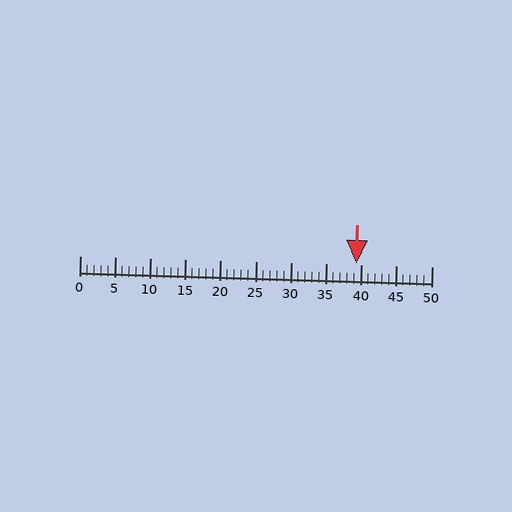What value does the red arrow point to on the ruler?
The red arrow points to approximately 39.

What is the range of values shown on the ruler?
The ruler shows values from 0 to 50.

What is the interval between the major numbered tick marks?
The major tick marks are spaced 5 units apart.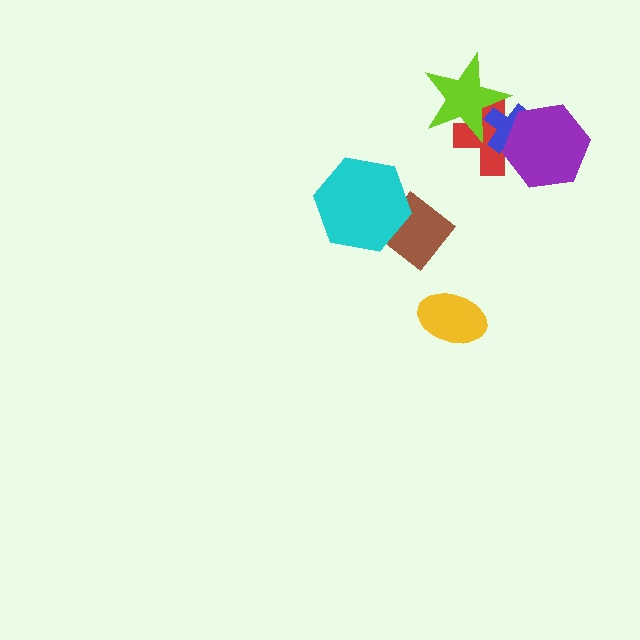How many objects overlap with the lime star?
2 objects overlap with the lime star.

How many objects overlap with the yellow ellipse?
0 objects overlap with the yellow ellipse.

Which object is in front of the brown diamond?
The cyan hexagon is in front of the brown diamond.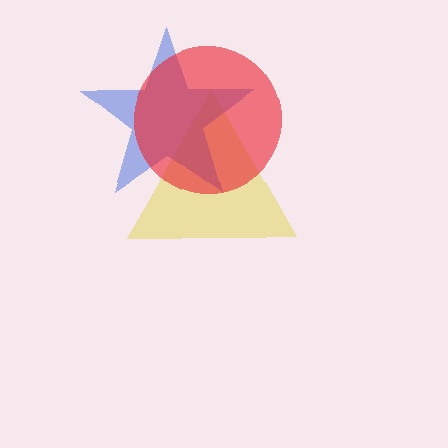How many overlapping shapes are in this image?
There are 3 overlapping shapes in the image.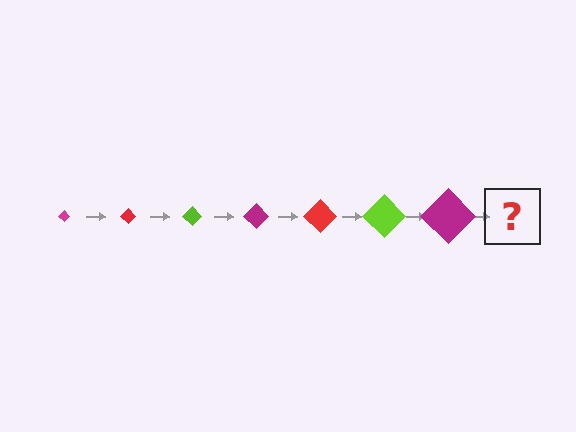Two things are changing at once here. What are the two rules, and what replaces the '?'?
The two rules are that the diamond grows larger each step and the color cycles through magenta, red, and lime. The '?' should be a red diamond, larger than the previous one.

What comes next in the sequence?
The next element should be a red diamond, larger than the previous one.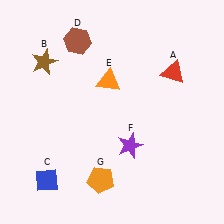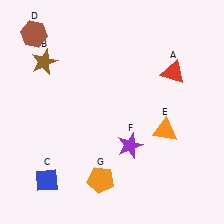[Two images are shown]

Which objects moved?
The objects that moved are: the brown hexagon (D), the orange triangle (E).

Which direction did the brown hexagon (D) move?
The brown hexagon (D) moved left.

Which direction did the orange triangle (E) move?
The orange triangle (E) moved right.